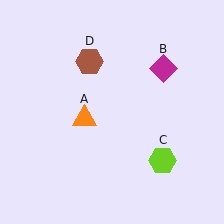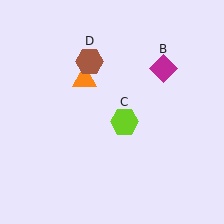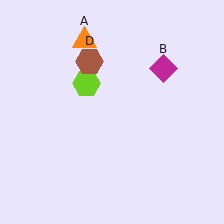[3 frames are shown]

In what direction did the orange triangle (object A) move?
The orange triangle (object A) moved up.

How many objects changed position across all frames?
2 objects changed position: orange triangle (object A), lime hexagon (object C).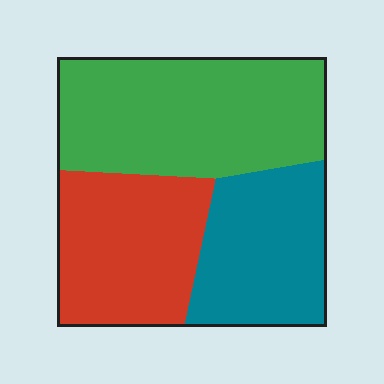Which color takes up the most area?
Green, at roughly 45%.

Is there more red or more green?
Green.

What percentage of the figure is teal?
Teal takes up about one quarter (1/4) of the figure.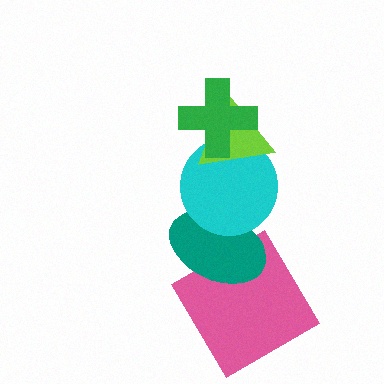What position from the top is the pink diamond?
The pink diamond is 5th from the top.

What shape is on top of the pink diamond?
The teal ellipse is on top of the pink diamond.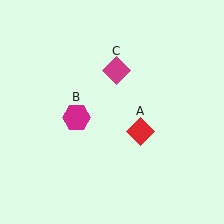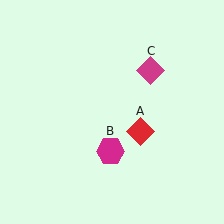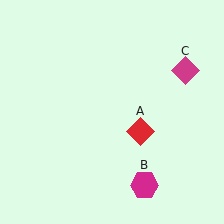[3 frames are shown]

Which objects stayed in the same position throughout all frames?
Red diamond (object A) remained stationary.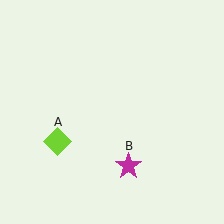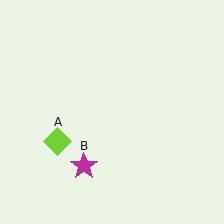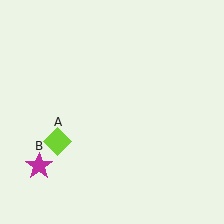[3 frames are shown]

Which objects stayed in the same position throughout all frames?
Lime diamond (object A) remained stationary.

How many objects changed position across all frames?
1 object changed position: magenta star (object B).